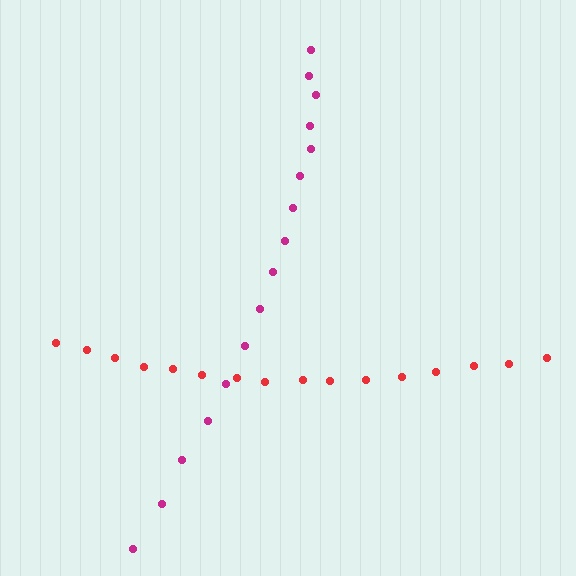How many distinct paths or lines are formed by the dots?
There are 2 distinct paths.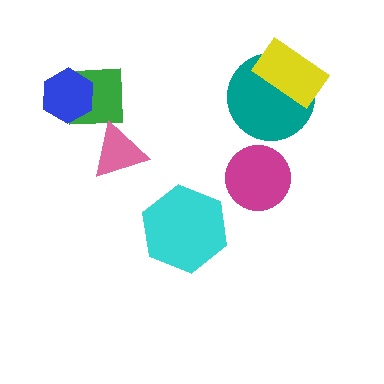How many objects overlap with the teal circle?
1 object overlaps with the teal circle.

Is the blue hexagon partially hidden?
No, no other shape covers it.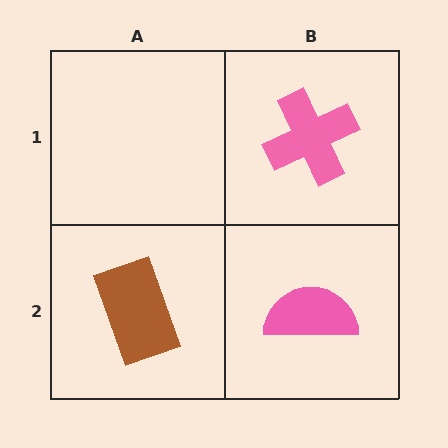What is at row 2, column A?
A brown rectangle.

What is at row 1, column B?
A pink cross.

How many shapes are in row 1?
1 shape.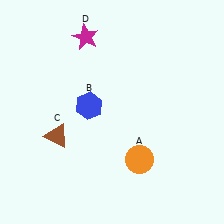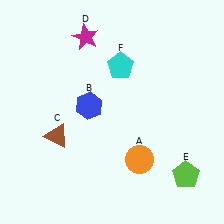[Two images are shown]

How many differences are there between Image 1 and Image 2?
There are 2 differences between the two images.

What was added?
A lime pentagon (E), a cyan pentagon (F) were added in Image 2.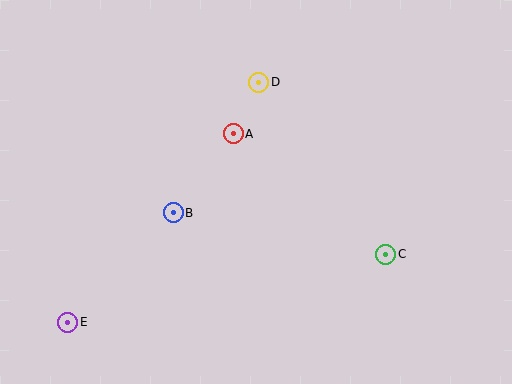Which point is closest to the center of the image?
Point A at (233, 134) is closest to the center.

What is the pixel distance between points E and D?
The distance between E and D is 307 pixels.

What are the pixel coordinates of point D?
Point D is at (259, 82).